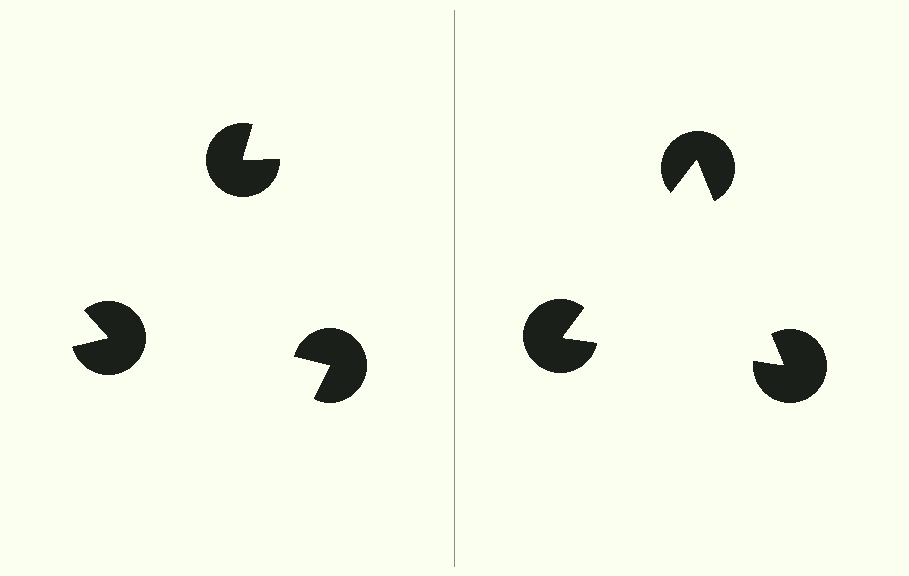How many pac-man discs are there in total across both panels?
6 — 3 on each side.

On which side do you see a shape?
An illusory triangle appears on the right side. On the left side the wedge cuts are rotated, so no coherent shape forms.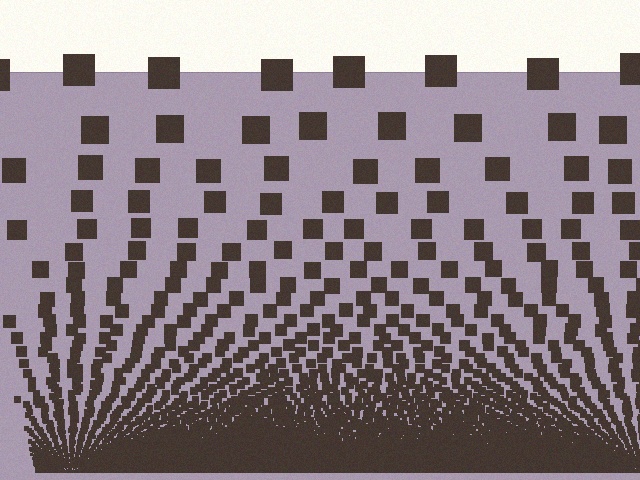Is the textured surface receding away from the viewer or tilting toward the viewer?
The surface appears to tilt toward the viewer. Texture elements get larger and sparser toward the top.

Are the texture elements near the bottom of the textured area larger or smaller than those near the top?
Smaller. The gradient is inverted — elements near the bottom are smaller and denser.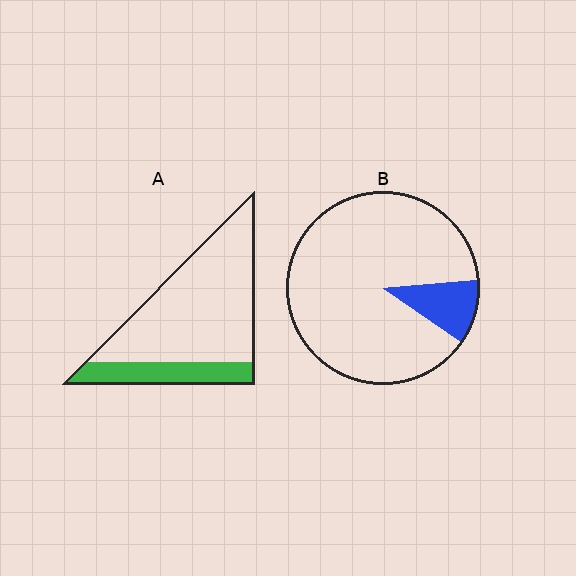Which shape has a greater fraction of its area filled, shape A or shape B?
Shape A.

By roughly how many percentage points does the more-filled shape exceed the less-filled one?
By roughly 10 percentage points (A over B).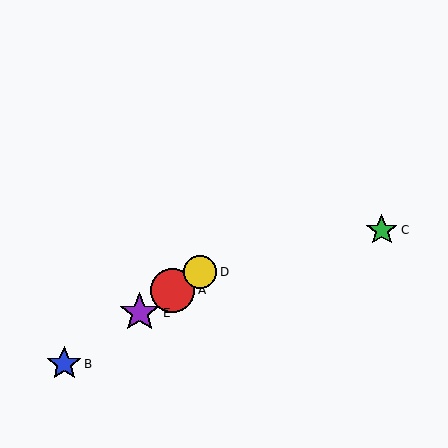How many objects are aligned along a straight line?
4 objects (A, B, D, E) are aligned along a straight line.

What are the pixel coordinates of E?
Object E is at (140, 313).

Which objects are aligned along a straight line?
Objects A, B, D, E are aligned along a straight line.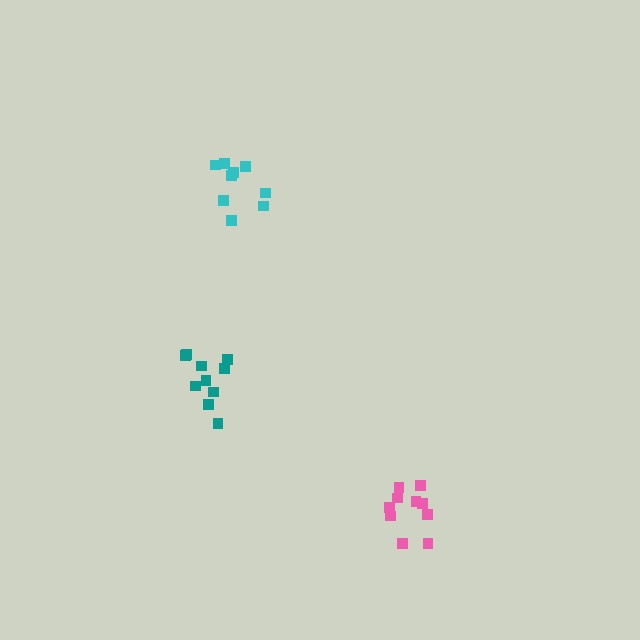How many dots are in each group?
Group 1: 10 dots, Group 2: 10 dots, Group 3: 9 dots (29 total).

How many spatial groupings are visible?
There are 3 spatial groupings.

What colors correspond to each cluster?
The clusters are colored: teal, pink, cyan.